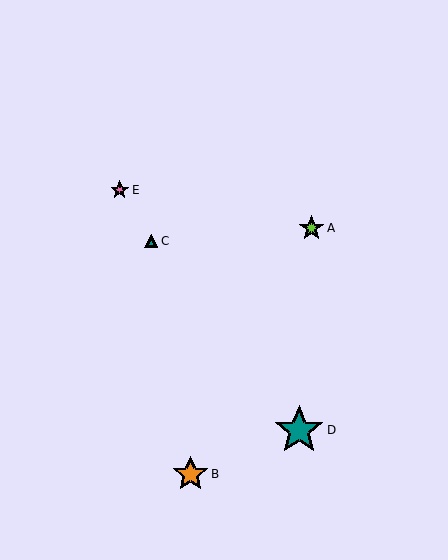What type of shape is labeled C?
Shape C is a teal triangle.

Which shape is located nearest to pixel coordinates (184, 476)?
The orange star (labeled B) at (190, 474) is nearest to that location.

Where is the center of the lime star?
The center of the lime star is at (311, 228).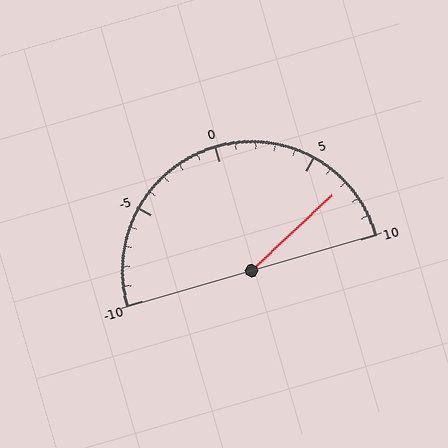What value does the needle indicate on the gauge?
The needle indicates approximately 7.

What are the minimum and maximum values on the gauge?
The gauge ranges from -10 to 10.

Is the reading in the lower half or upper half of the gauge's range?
The reading is in the upper half of the range (-10 to 10).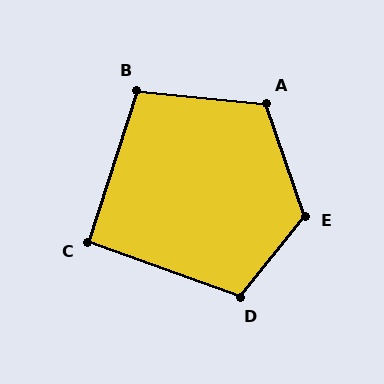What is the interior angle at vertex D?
Approximately 109 degrees (obtuse).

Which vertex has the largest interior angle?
E, at approximately 122 degrees.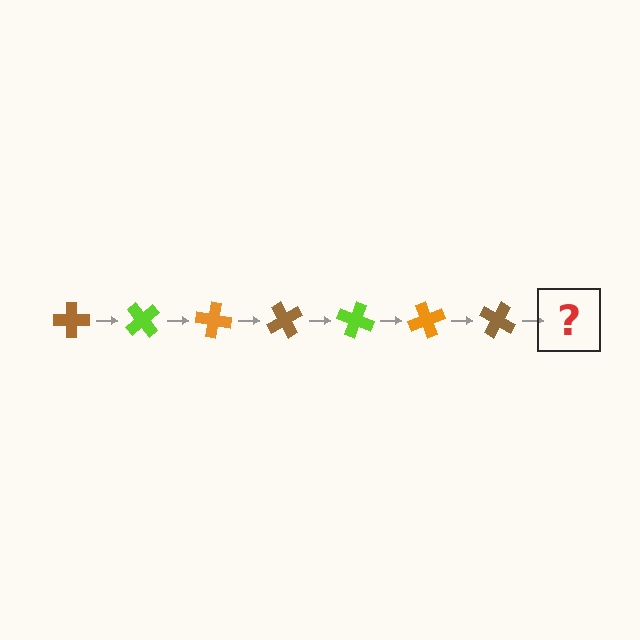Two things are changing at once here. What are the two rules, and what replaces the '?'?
The two rules are that it rotates 50 degrees each step and the color cycles through brown, lime, and orange. The '?' should be a lime cross, rotated 350 degrees from the start.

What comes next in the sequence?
The next element should be a lime cross, rotated 350 degrees from the start.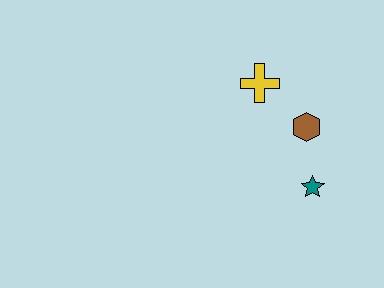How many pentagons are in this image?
There are no pentagons.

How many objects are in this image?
There are 3 objects.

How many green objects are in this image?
There are no green objects.